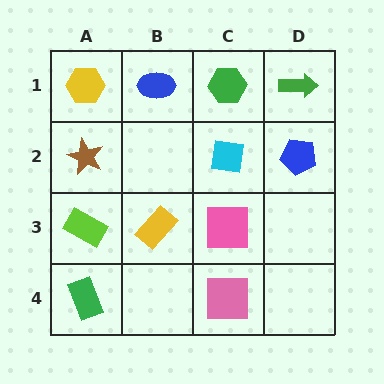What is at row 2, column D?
A blue pentagon.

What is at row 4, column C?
A pink square.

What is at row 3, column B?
A yellow rectangle.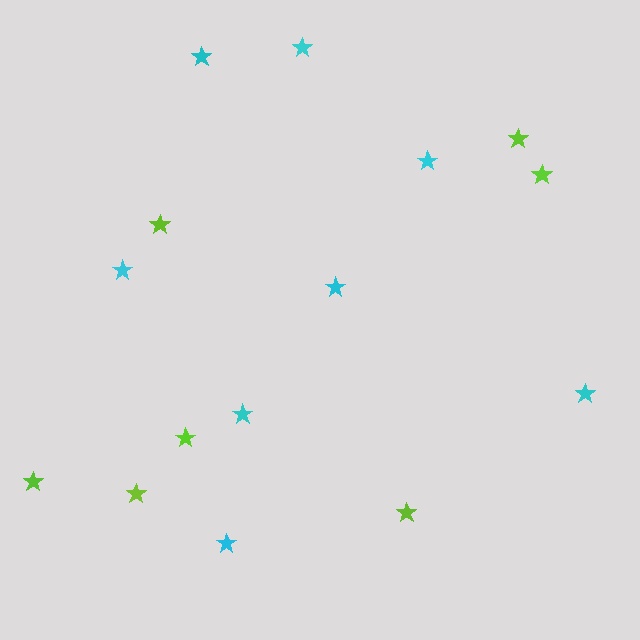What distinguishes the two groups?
There are 2 groups: one group of cyan stars (8) and one group of lime stars (7).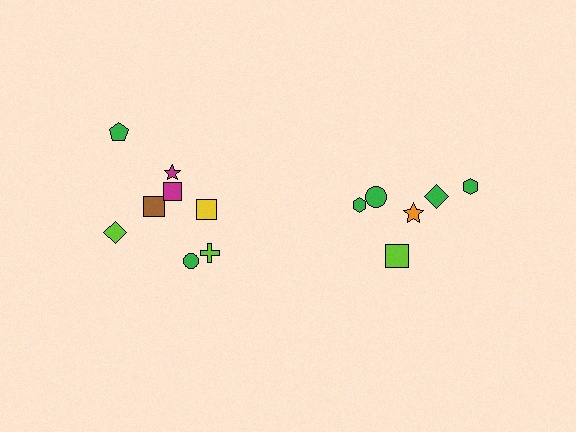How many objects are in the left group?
There are 8 objects.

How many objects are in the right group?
There are 6 objects.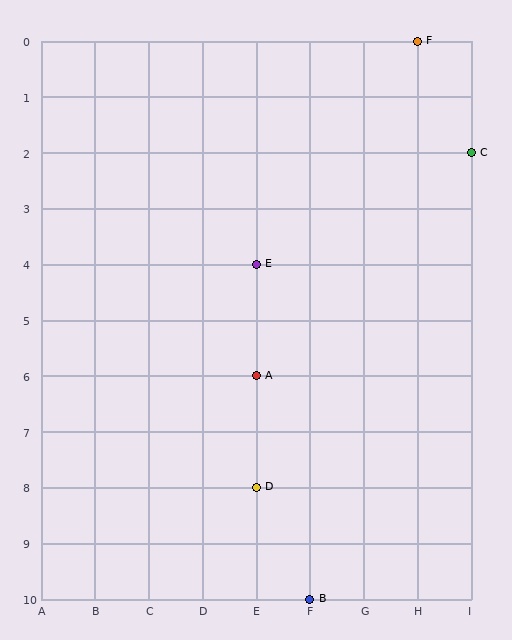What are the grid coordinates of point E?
Point E is at grid coordinates (E, 4).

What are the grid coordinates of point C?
Point C is at grid coordinates (I, 2).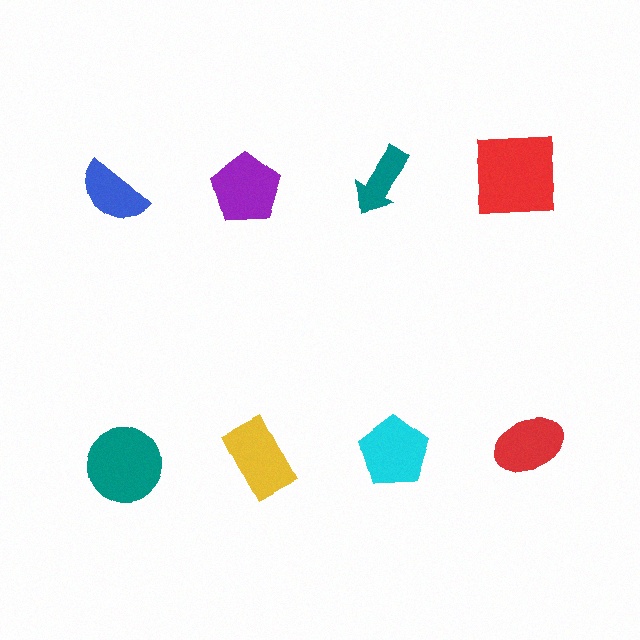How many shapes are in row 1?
4 shapes.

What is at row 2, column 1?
A teal circle.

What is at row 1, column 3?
A teal arrow.